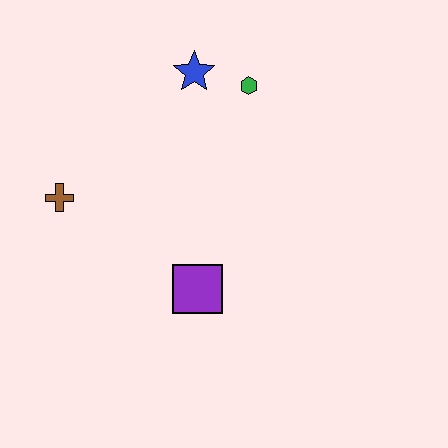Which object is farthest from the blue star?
The purple square is farthest from the blue star.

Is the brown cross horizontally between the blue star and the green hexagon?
No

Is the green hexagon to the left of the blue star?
No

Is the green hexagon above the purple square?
Yes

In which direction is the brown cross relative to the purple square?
The brown cross is to the left of the purple square.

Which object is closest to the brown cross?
The purple square is closest to the brown cross.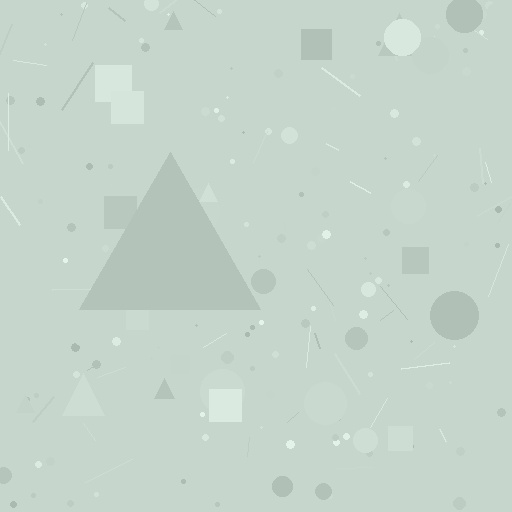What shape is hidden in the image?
A triangle is hidden in the image.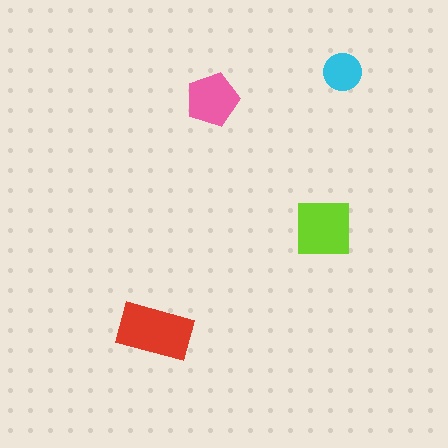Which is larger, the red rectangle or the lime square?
The red rectangle.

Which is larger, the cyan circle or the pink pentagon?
The pink pentagon.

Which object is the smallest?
The cyan circle.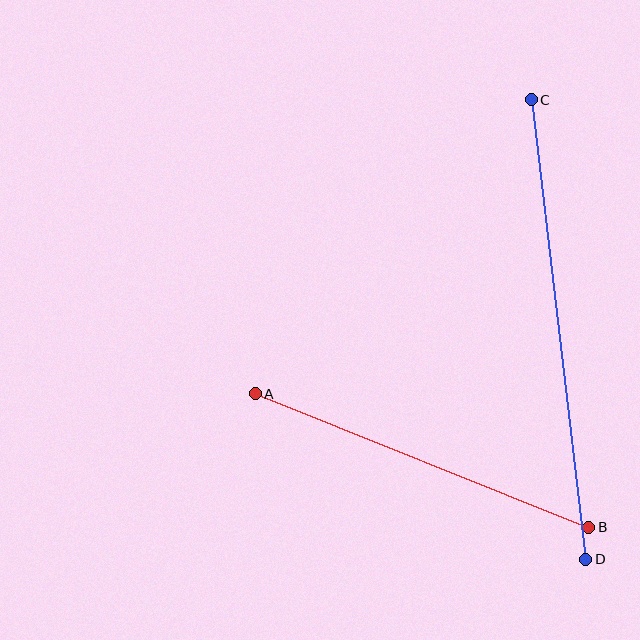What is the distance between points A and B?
The distance is approximately 360 pixels.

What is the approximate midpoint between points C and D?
The midpoint is at approximately (559, 329) pixels.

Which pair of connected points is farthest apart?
Points C and D are farthest apart.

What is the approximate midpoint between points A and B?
The midpoint is at approximately (422, 461) pixels.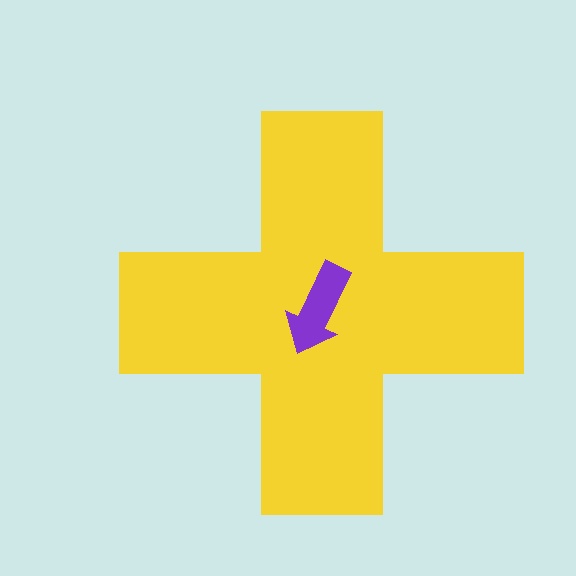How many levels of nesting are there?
2.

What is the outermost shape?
The yellow cross.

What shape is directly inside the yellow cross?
The purple arrow.